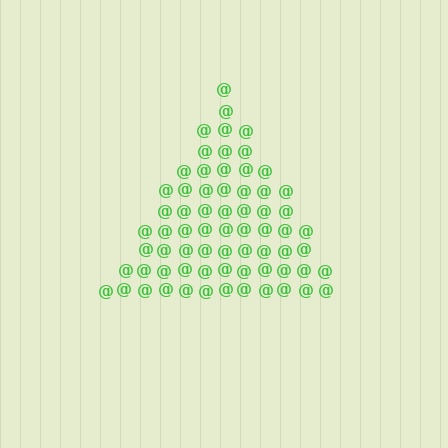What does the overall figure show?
The overall figure shows a triangle.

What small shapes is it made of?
It is made of small at signs.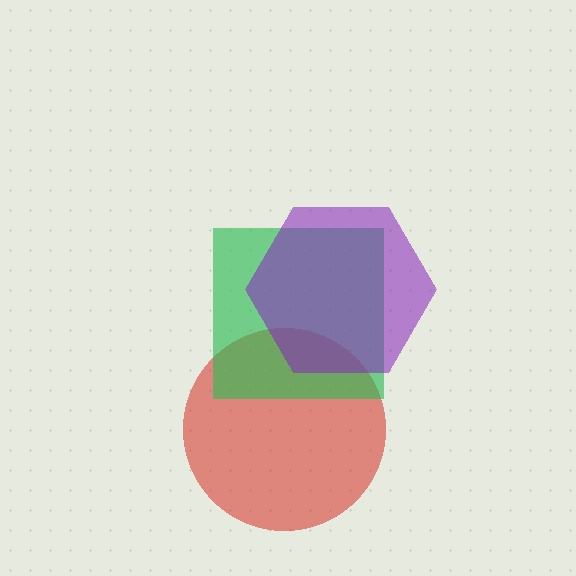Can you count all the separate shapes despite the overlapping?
Yes, there are 3 separate shapes.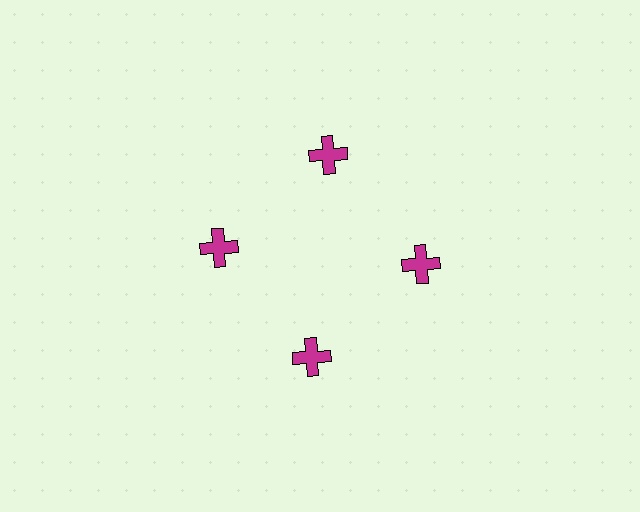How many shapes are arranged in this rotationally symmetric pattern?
There are 4 shapes, arranged in 4 groups of 1.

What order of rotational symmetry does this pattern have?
This pattern has 4-fold rotational symmetry.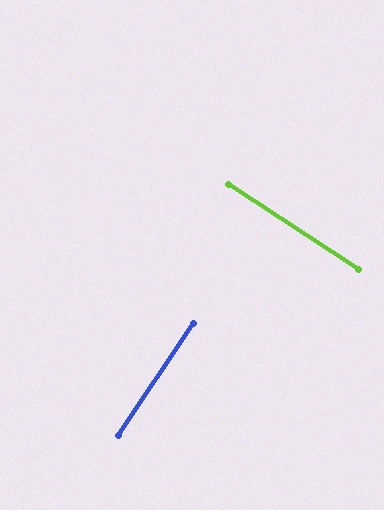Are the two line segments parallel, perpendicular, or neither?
Perpendicular — they meet at approximately 90°.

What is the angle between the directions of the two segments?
Approximately 90 degrees.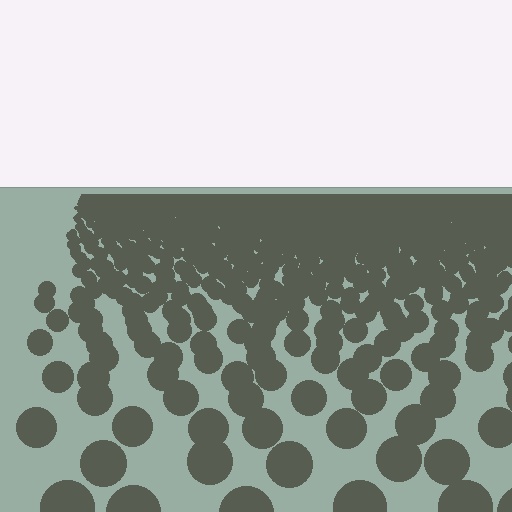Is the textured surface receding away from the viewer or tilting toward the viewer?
The surface is receding away from the viewer. Texture elements get smaller and denser toward the top.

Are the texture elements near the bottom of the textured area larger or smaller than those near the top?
Larger. Near the bottom, elements are closer to the viewer and appear at a bigger on-screen size.